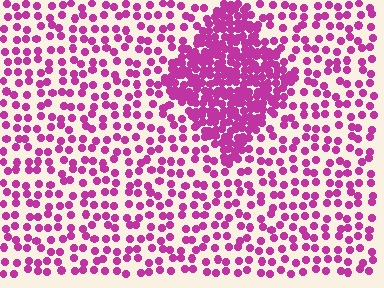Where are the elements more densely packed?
The elements are more densely packed inside the diamond boundary.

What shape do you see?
I see a diamond.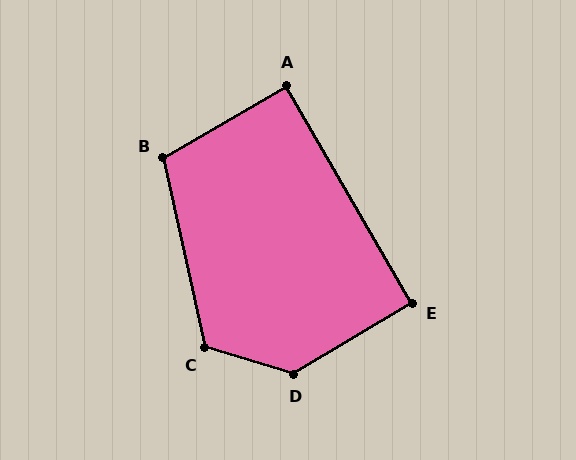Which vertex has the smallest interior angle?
A, at approximately 90 degrees.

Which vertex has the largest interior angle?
D, at approximately 132 degrees.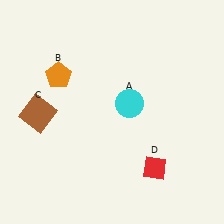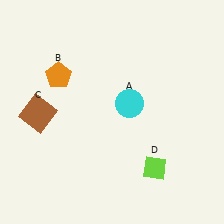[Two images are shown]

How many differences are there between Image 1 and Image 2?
There is 1 difference between the two images.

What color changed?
The diamond (D) changed from red in Image 1 to lime in Image 2.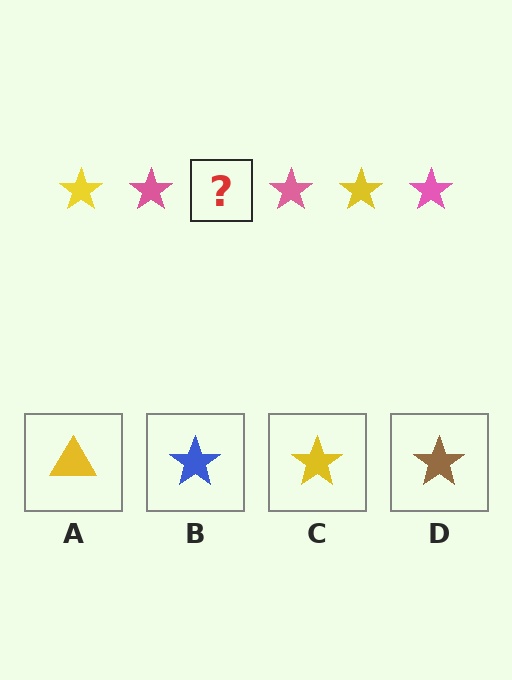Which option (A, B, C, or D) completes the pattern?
C.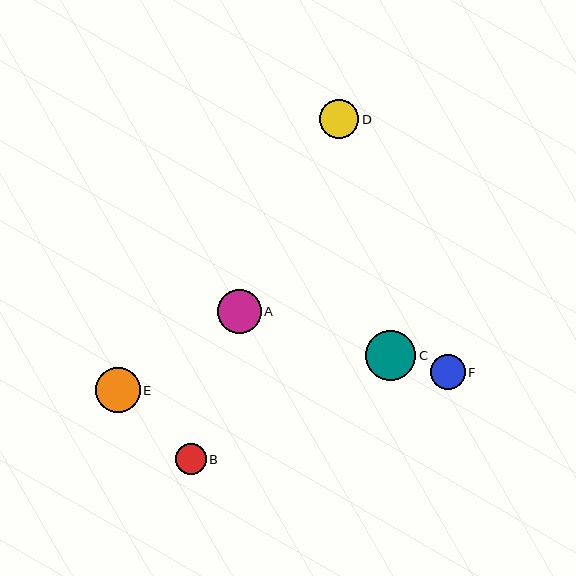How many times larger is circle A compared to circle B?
Circle A is approximately 1.4 times the size of circle B.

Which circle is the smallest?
Circle B is the smallest with a size of approximately 31 pixels.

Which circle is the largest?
Circle C is the largest with a size of approximately 50 pixels.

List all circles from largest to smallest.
From largest to smallest: C, E, A, D, F, B.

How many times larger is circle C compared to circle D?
Circle C is approximately 1.3 times the size of circle D.